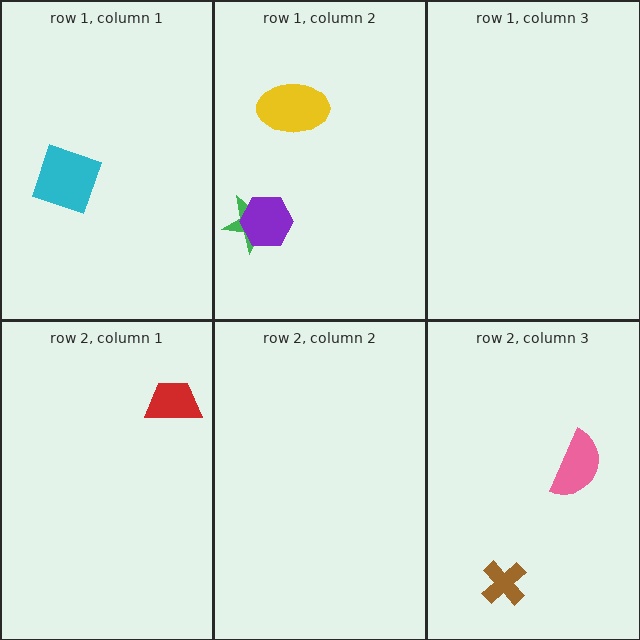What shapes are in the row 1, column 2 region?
The yellow ellipse, the green star, the purple hexagon.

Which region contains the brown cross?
The row 2, column 3 region.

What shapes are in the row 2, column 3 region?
The pink semicircle, the brown cross.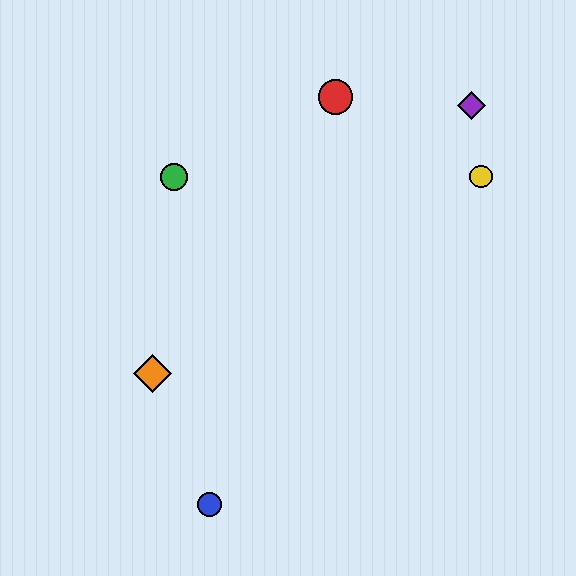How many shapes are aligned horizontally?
2 shapes (the green circle, the yellow circle) are aligned horizontally.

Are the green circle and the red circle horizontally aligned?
No, the green circle is at y≈177 and the red circle is at y≈97.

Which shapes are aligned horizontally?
The green circle, the yellow circle are aligned horizontally.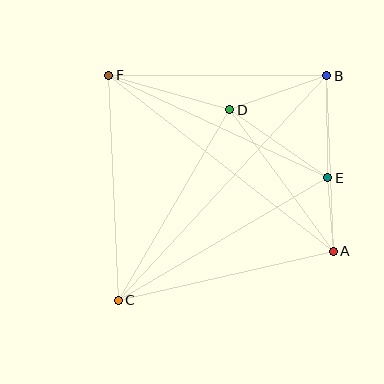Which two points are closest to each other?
Points A and E are closest to each other.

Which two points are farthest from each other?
Points B and C are farthest from each other.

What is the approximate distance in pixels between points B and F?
The distance between B and F is approximately 218 pixels.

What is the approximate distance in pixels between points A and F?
The distance between A and F is approximately 285 pixels.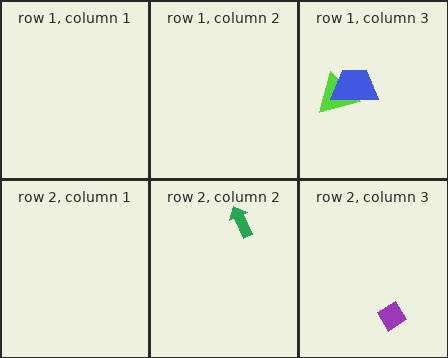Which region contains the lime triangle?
The row 1, column 3 region.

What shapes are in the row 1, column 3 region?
The lime triangle, the blue trapezoid.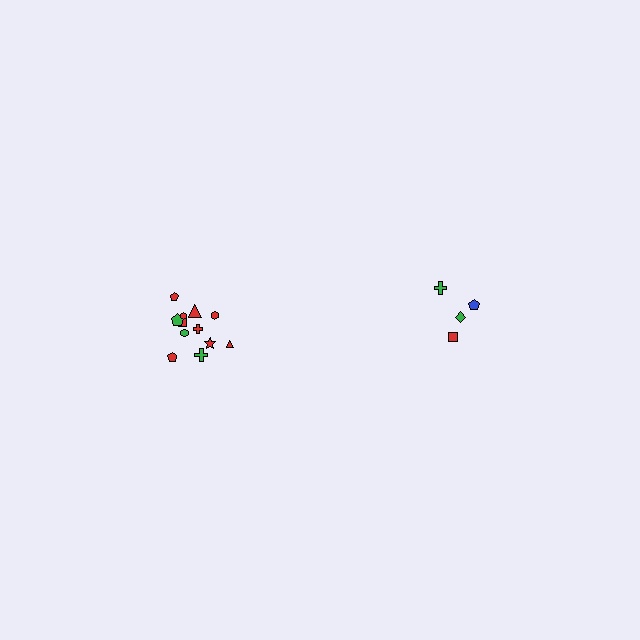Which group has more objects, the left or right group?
The left group.